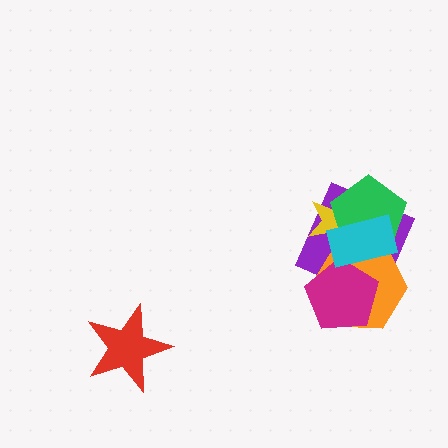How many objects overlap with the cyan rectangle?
5 objects overlap with the cyan rectangle.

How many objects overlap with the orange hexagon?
5 objects overlap with the orange hexagon.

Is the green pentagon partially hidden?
Yes, it is partially covered by another shape.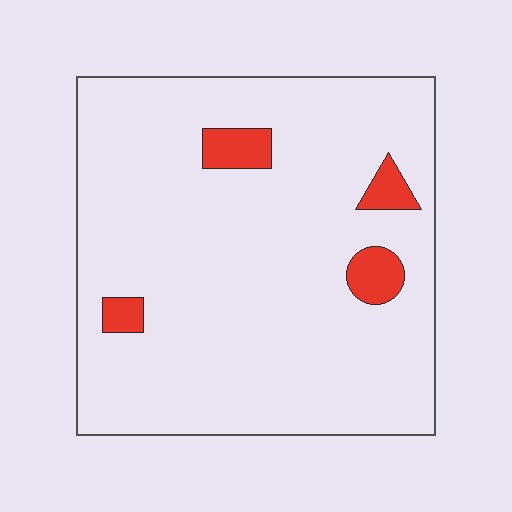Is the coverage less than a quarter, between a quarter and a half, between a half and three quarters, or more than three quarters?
Less than a quarter.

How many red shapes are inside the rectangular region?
4.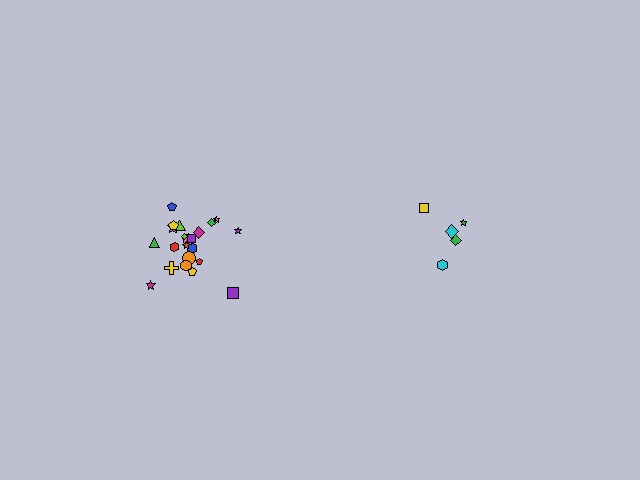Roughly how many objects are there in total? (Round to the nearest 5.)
Roughly 25 objects in total.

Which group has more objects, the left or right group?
The left group.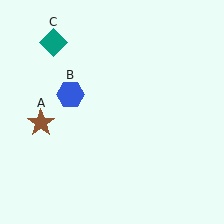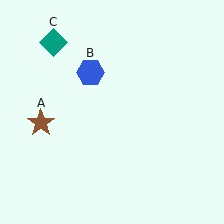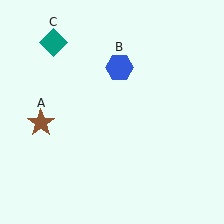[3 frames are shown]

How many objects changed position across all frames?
1 object changed position: blue hexagon (object B).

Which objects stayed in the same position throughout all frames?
Brown star (object A) and teal diamond (object C) remained stationary.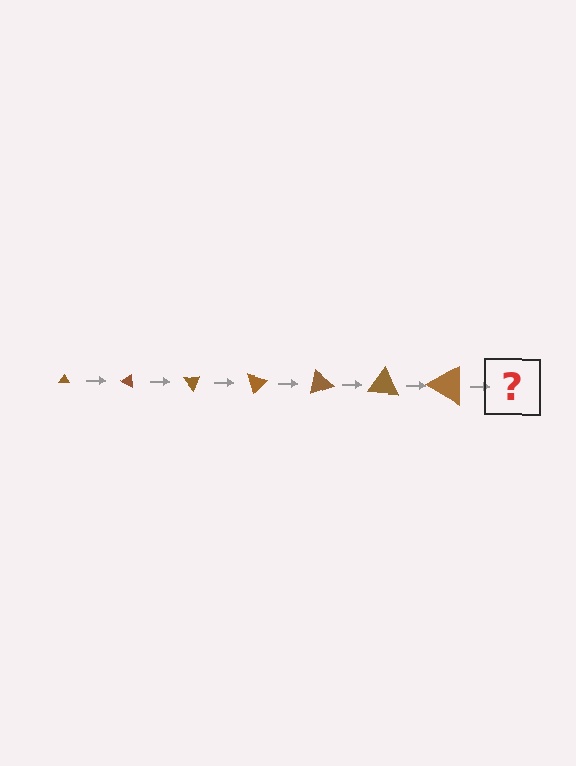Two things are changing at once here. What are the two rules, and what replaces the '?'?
The two rules are that the triangle grows larger each step and it rotates 25 degrees each step. The '?' should be a triangle, larger than the previous one and rotated 175 degrees from the start.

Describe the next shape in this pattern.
It should be a triangle, larger than the previous one and rotated 175 degrees from the start.